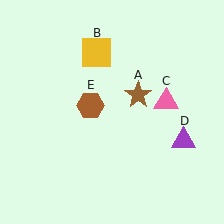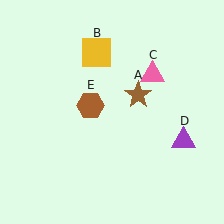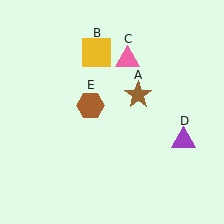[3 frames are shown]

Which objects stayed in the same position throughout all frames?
Brown star (object A) and yellow square (object B) and purple triangle (object D) and brown hexagon (object E) remained stationary.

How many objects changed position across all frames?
1 object changed position: pink triangle (object C).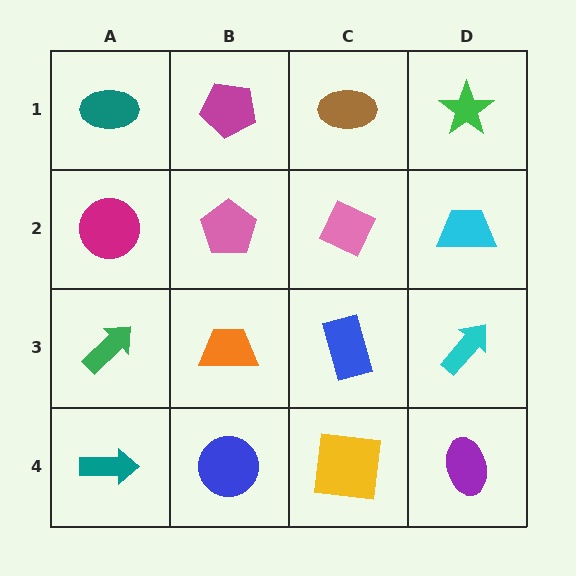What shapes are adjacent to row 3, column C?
A pink diamond (row 2, column C), a yellow square (row 4, column C), an orange trapezoid (row 3, column B), a cyan arrow (row 3, column D).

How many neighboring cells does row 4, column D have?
2.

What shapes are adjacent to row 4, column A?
A green arrow (row 3, column A), a blue circle (row 4, column B).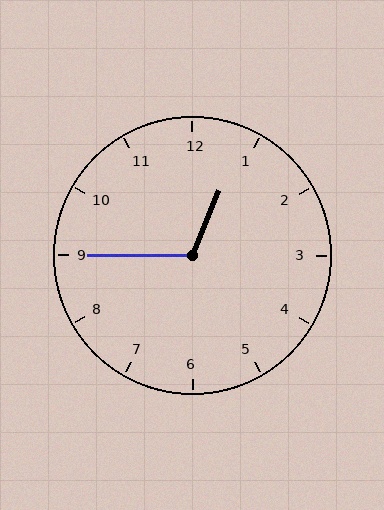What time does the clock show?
12:45.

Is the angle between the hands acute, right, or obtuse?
It is obtuse.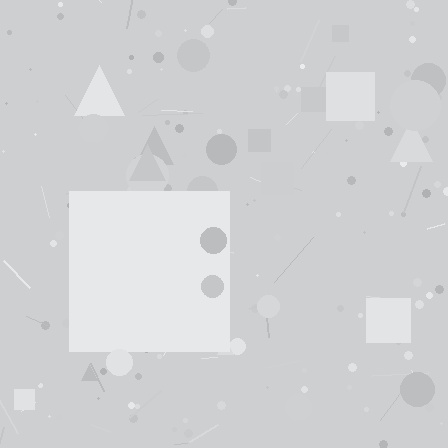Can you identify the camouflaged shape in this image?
The camouflaged shape is a square.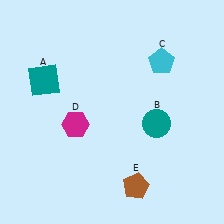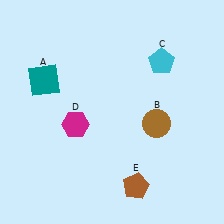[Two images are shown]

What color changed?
The circle (B) changed from teal in Image 1 to brown in Image 2.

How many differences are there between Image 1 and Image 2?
There is 1 difference between the two images.